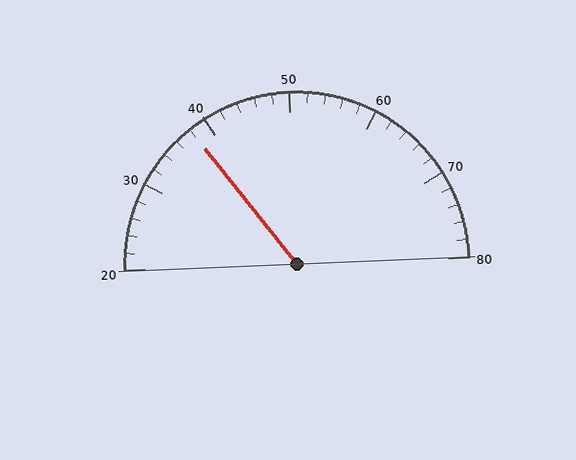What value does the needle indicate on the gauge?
The needle indicates approximately 38.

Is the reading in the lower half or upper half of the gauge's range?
The reading is in the lower half of the range (20 to 80).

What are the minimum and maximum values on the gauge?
The gauge ranges from 20 to 80.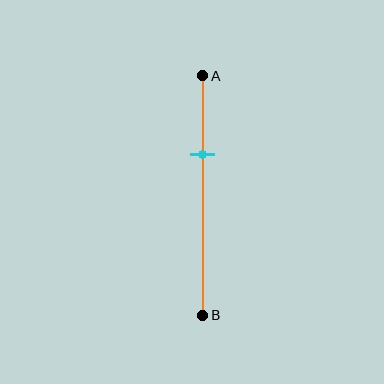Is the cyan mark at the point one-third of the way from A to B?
Yes, the mark is approximately at the one-third point.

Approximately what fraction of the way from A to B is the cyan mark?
The cyan mark is approximately 35% of the way from A to B.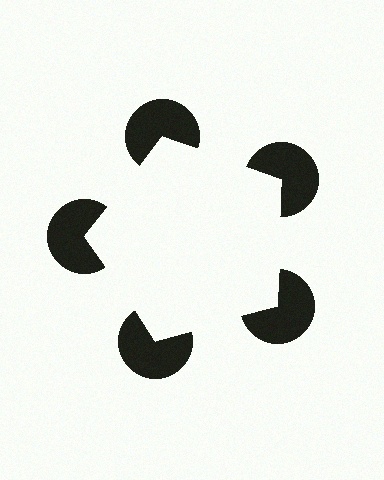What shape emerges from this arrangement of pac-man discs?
An illusory pentagon — its edges are inferred from the aligned wedge cuts in the pac-man discs, not physically drawn.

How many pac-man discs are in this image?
There are 5 — one at each vertex of the illusory pentagon.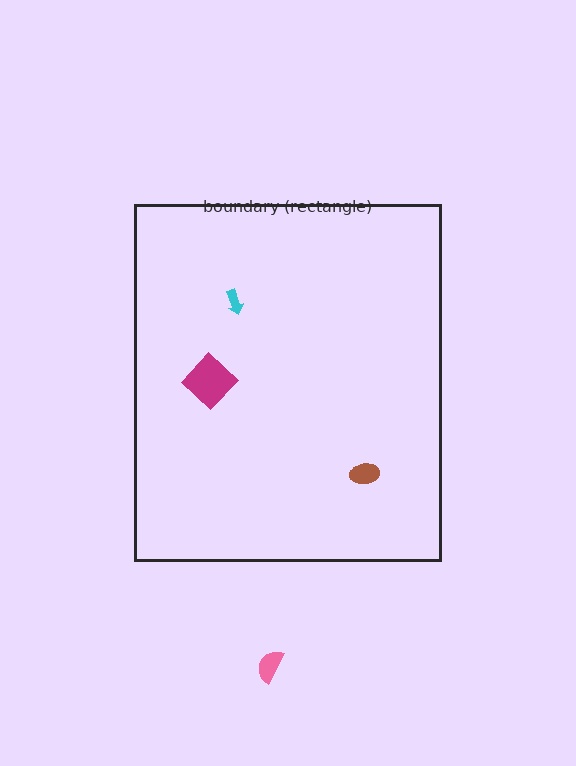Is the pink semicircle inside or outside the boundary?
Outside.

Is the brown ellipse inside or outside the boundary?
Inside.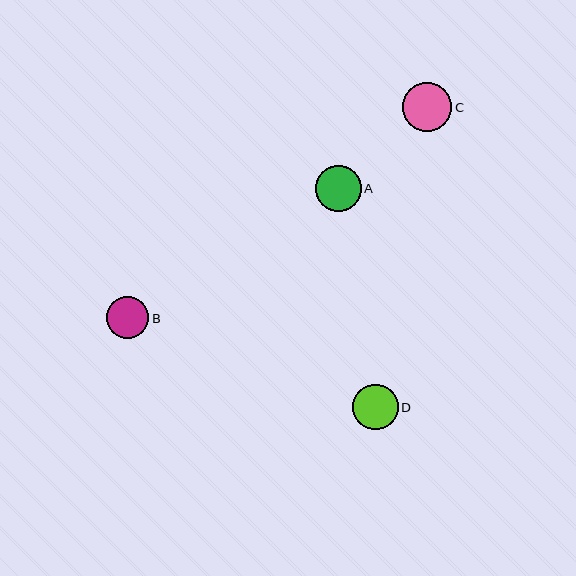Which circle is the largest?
Circle C is the largest with a size of approximately 49 pixels.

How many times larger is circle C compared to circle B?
Circle C is approximately 1.2 times the size of circle B.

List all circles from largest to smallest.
From largest to smallest: C, A, D, B.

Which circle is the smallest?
Circle B is the smallest with a size of approximately 42 pixels.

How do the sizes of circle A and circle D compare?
Circle A and circle D are approximately the same size.